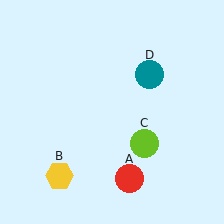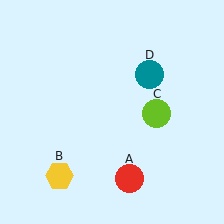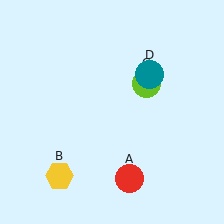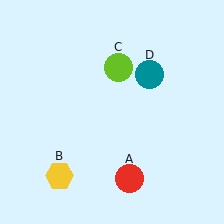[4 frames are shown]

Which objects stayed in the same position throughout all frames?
Red circle (object A) and yellow hexagon (object B) and teal circle (object D) remained stationary.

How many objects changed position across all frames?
1 object changed position: lime circle (object C).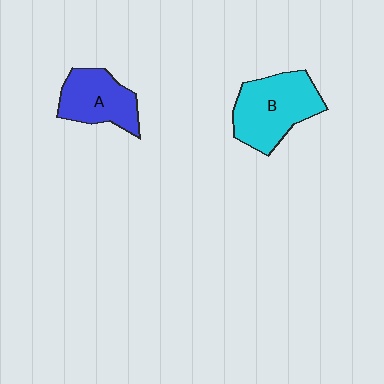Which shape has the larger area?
Shape B (cyan).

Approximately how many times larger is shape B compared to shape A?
Approximately 1.3 times.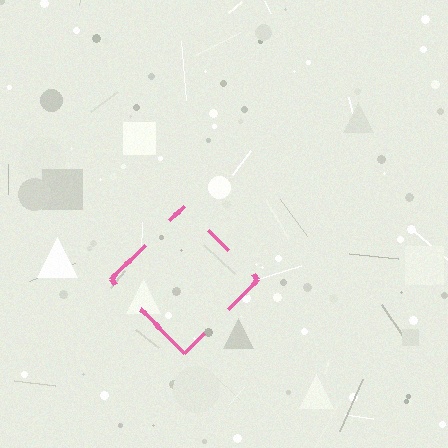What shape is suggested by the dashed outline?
The dashed outline suggests a diamond.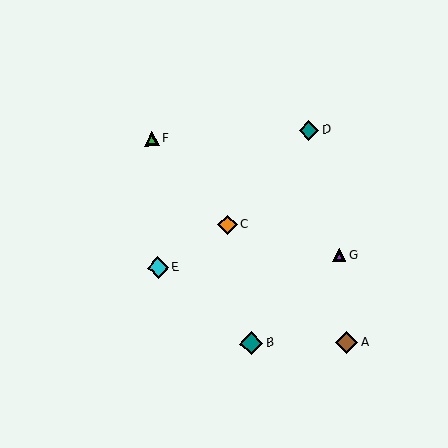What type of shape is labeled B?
Shape B is a teal diamond.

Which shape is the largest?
The teal diamond (labeled B) is the largest.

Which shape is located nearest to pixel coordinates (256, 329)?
The teal diamond (labeled B) at (251, 343) is nearest to that location.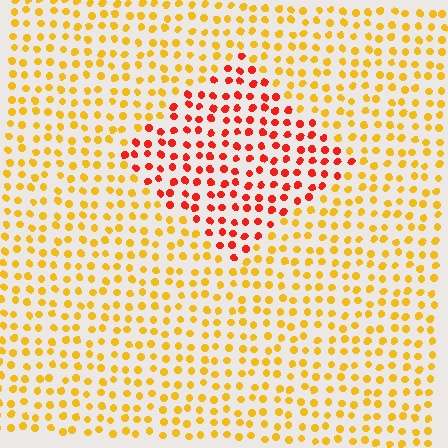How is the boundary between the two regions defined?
The boundary is defined purely by a slight shift in hue (about 44 degrees). Spacing, size, and orientation are identical on both sides.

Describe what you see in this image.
The image is filled with small yellow elements in a uniform arrangement. A diamond-shaped region is visible where the elements are tinted to a slightly different hue, forming a subtle color boundary.